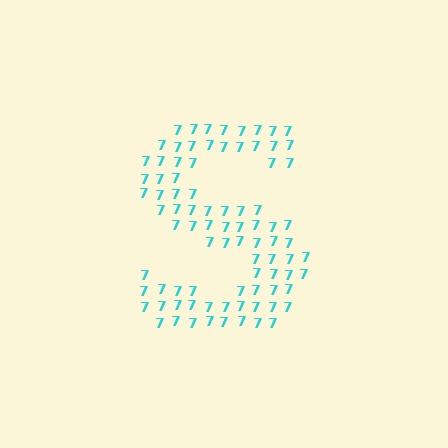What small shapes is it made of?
It is made of small digit 7's.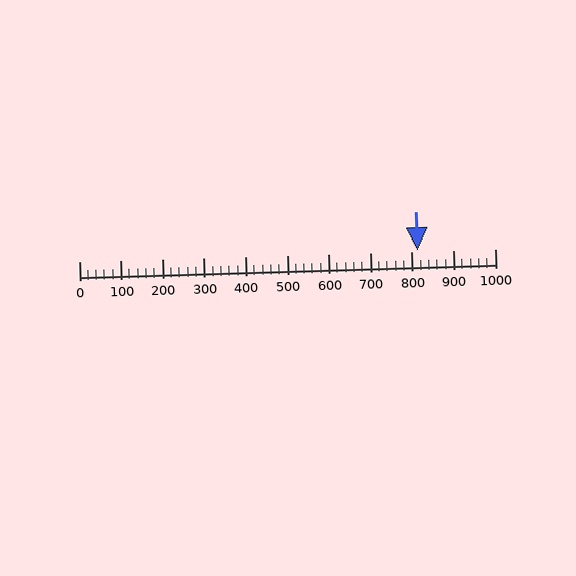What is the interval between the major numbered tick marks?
The major tick marks are spaced 100 units apart.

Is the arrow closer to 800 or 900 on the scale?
The arrow is closer to 800.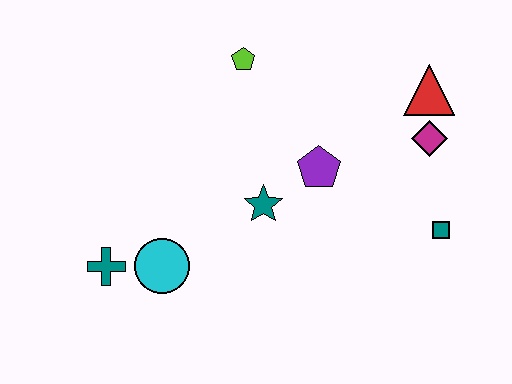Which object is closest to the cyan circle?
The teal cross is closest to the cyan circle.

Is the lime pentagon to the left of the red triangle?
Yes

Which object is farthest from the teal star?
The red triangle is farthest from the teal star.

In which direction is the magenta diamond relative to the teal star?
The magenta diamond is to the right of the teal star.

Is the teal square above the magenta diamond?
No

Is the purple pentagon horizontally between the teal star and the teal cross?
No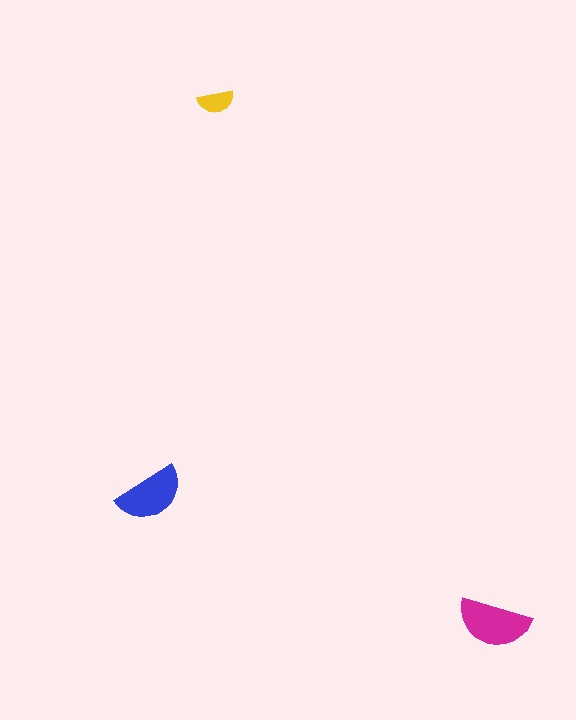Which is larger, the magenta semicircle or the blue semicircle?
The magenta one.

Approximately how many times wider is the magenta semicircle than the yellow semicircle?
About 2 times wider.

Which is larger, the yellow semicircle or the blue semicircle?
The blue one.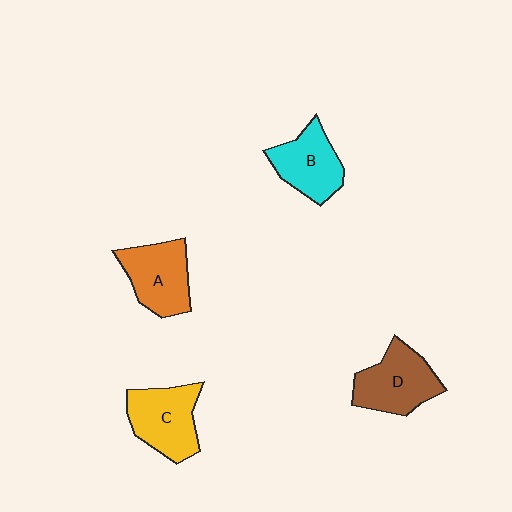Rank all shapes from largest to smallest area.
From largest to smallest: D (brown), C (yellow), A (orange), B (cyan).